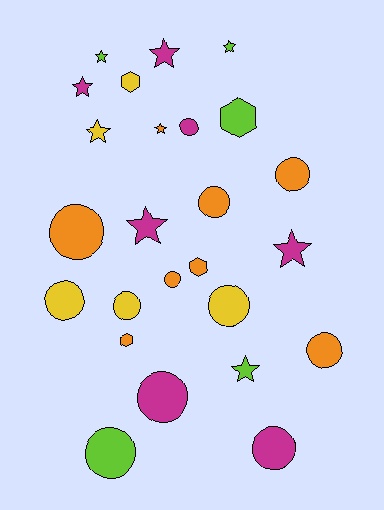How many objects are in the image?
There are 25 objects.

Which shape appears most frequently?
Circle, with 12 objects.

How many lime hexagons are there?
There is 1 lime hexagon.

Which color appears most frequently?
Orange, with 8 objects.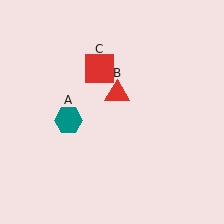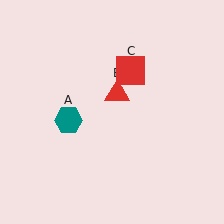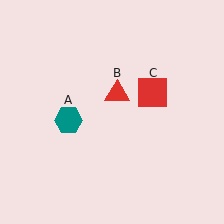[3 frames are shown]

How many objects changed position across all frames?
1 object changed position: red square (object C).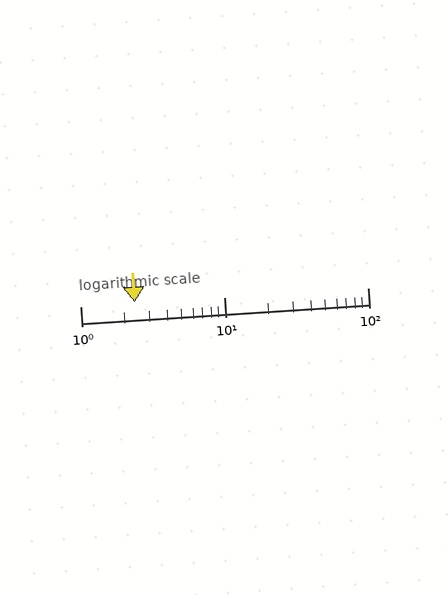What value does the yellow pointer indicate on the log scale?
The pointer indicates approximately 2.4.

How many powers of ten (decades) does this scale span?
The scale spans 2 decades, from 1 to 100.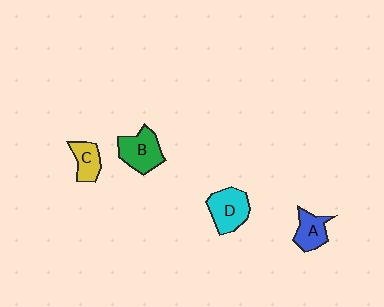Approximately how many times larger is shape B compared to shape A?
Approximately 1.4 times.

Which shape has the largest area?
Shape B (green).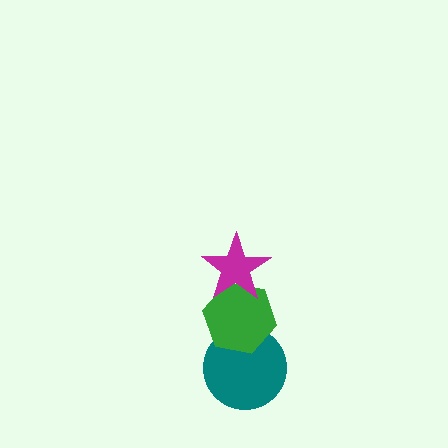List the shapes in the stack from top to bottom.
From top to bottom: the magenta star, the green hexagon, the teal circle.